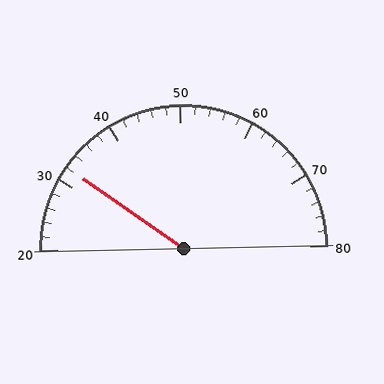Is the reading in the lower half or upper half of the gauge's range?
The reading is in the lower half of the range (20 to 80).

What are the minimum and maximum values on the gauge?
The gauge ranges from 20 to 80.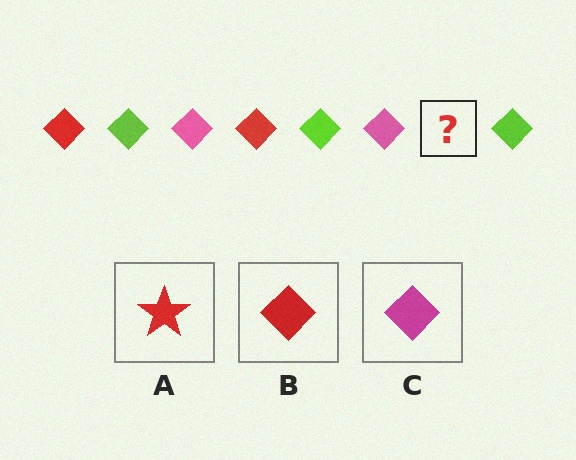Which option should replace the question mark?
Option B.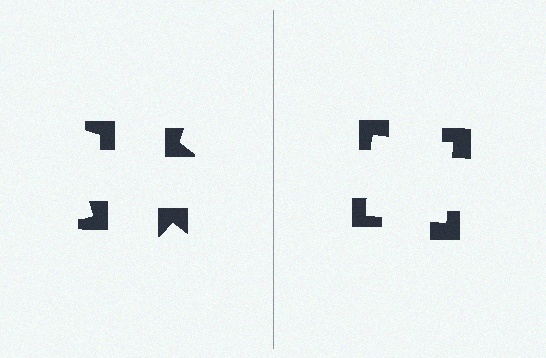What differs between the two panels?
The notched squares are positioned identically on both sides; only the wedge orientations differ. On the right they align to a square; on the left they are misaligned.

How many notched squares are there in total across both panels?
8 — 4 on each side.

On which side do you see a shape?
An illusory square appears on the right side. On the left side the wedge cuts are rotated, so no coherent shape forms.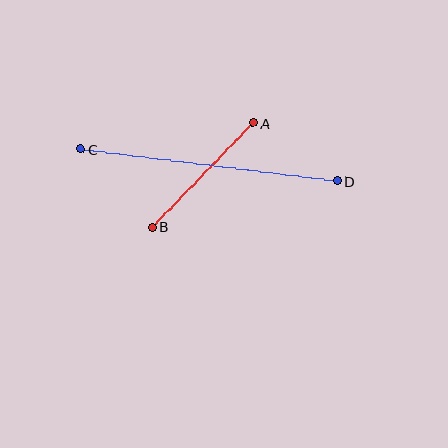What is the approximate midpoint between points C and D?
The midpoint is at approximately (209, 165) pixels.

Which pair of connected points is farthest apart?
Points C and D are farthest apart.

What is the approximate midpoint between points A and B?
The midpoint is at approximately (203, 175) pixels.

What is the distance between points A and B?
The distance is approximately 145 pixels.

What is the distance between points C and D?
The distance is approximately 258 pixels.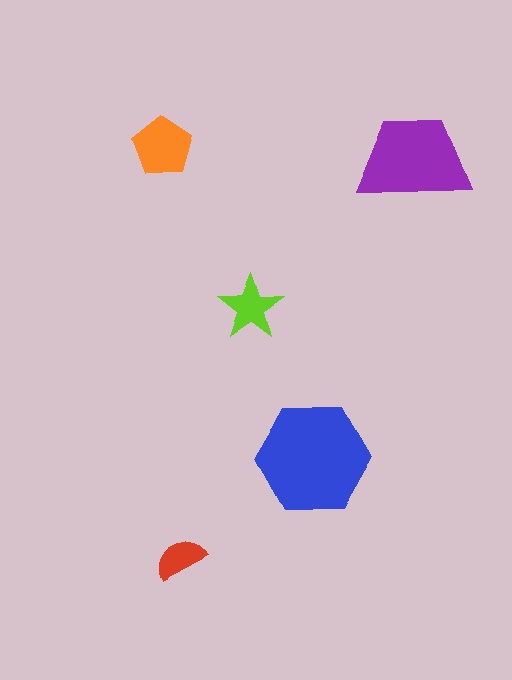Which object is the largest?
The blue hexagon.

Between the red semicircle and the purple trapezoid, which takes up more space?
The purple trapezoid.